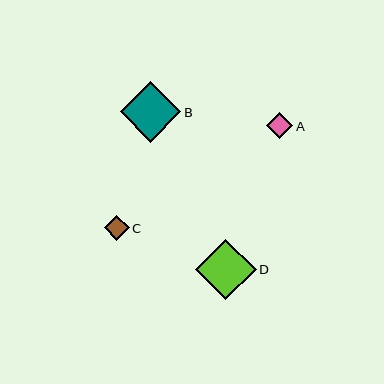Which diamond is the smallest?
Diamond C is the smallest with a size of approximately 25 pixels.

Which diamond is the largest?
Diamond B is the largest with a size of approximately 61 pixels.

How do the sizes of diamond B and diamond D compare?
Diamond B and diamond D are approximately the same size.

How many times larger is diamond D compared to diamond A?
Diamond D is approximately 2.3 times the size of diamond A.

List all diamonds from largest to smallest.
From largest to smallest: B, D, A, C.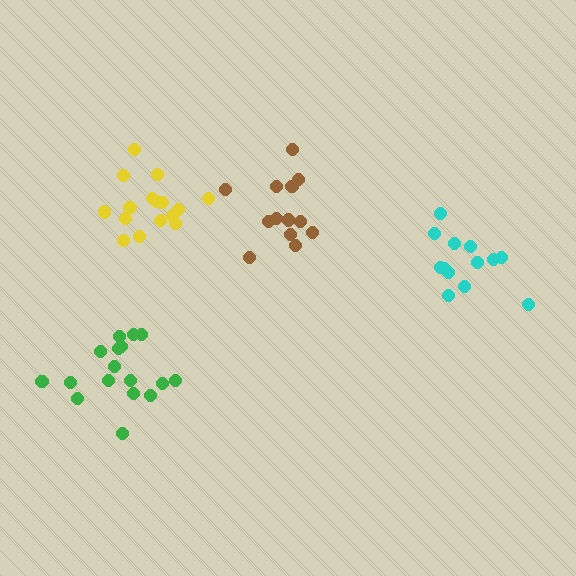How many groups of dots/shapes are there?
There are 4 groups.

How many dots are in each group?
Group 1: 13 dots, Group 2: 16 dots, Group 3: 13 dots, Group 4: 17 dots (59 total).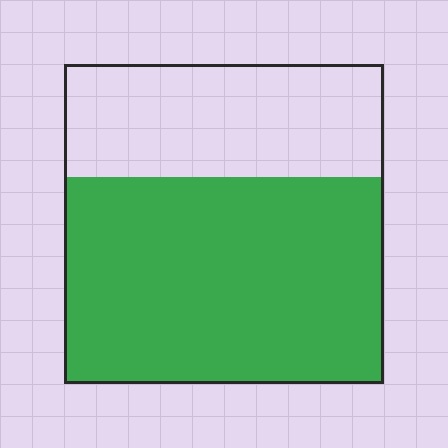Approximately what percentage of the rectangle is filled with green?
Approximately 65%.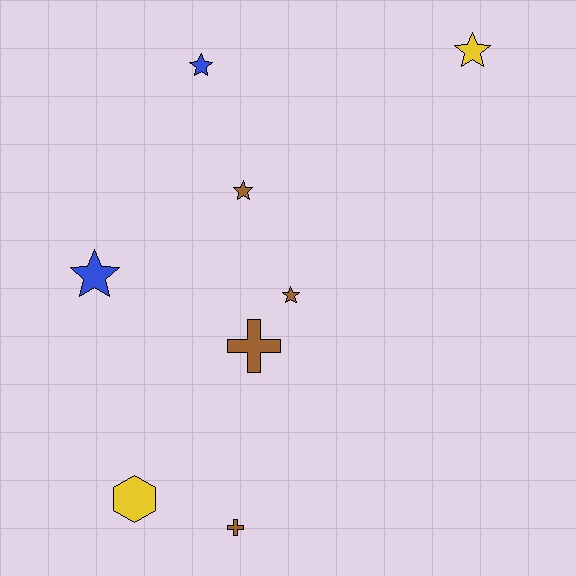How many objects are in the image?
There are 8 objects.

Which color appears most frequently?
Brown, with 4 objects.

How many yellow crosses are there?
There are no yellow crosses.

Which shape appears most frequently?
Star, with 5 objects.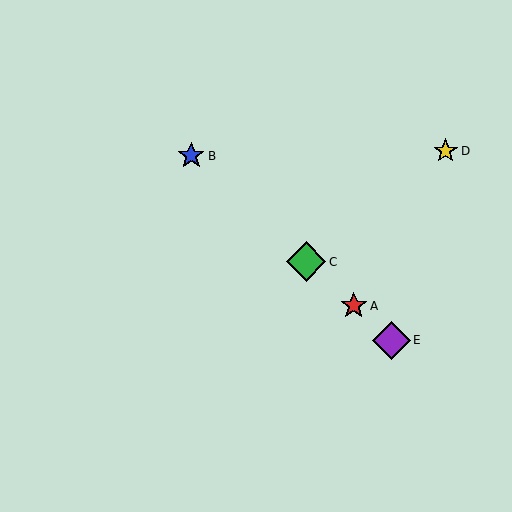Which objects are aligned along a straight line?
Objects A, B, C, E are aligned along a straight line.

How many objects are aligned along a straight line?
4 objects (A, B, C, E) are aligned along a straight line.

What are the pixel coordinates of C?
Object C is at (306, 262).